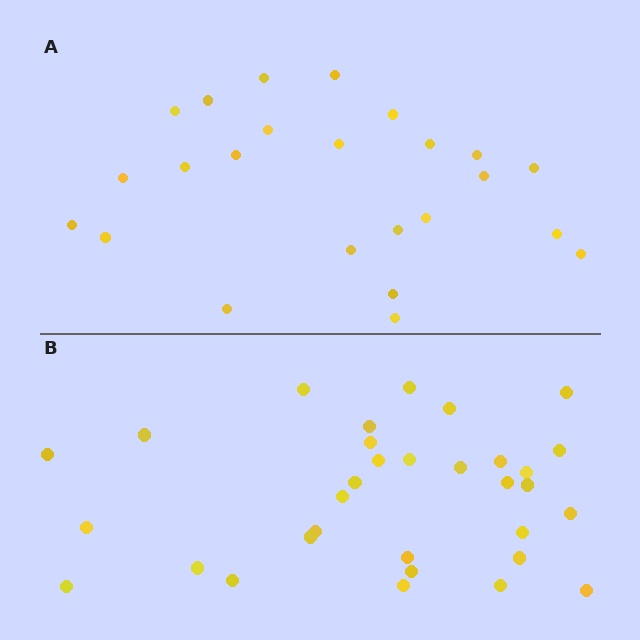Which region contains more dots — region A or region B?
Region B (the bottom region) has more dots.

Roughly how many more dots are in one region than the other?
Region B has roughly 8 or so more dots than region A.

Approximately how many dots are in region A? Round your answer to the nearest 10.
About 20 dots. (The exact count is 24, which rounds to 20.)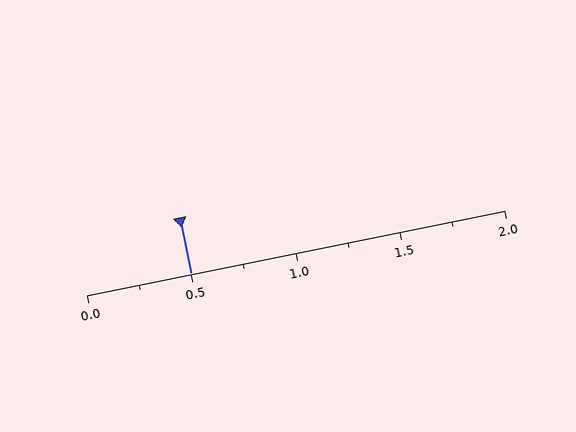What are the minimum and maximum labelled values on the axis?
The axis runs from 0.0 to 2.0.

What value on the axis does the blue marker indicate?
The marker indicates approximately 0.5.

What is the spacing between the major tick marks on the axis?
The major ticks are spaced 0.5 apart.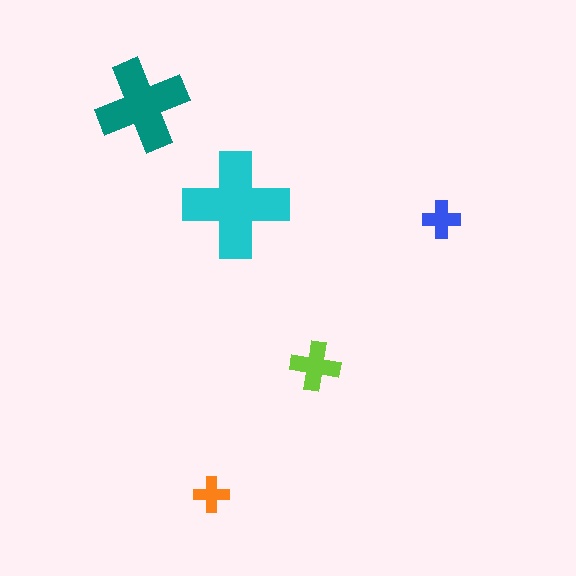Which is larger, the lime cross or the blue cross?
The lime one.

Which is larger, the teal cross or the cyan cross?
The cyan one.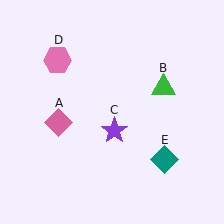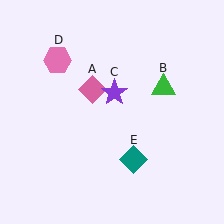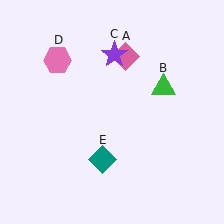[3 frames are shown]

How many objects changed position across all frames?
3 objects changed position: pink diamond (object A), purple star (object C), teal diamond (object E).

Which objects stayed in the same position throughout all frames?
Green triangle (object B) and pink hexagon (object D) remained stationary.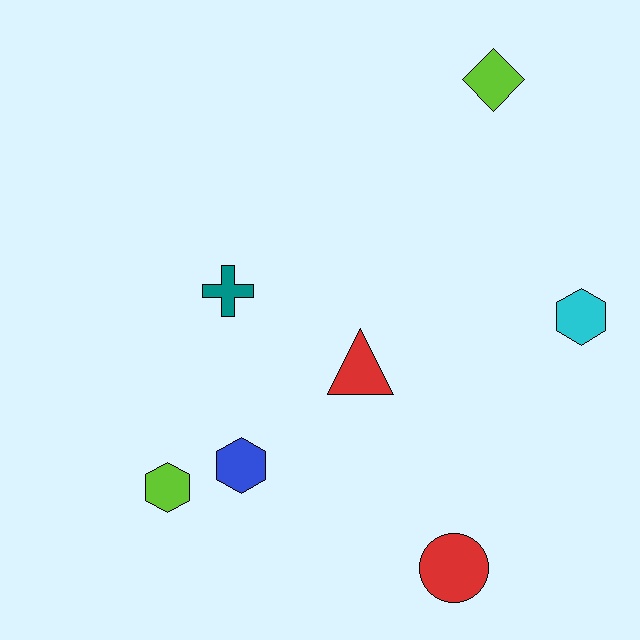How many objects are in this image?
There are 7 objects.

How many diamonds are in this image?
There is 1 diamond.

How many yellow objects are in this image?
There are no yellow objects.